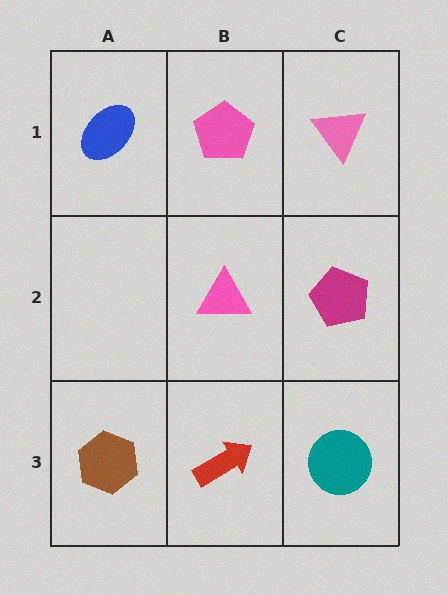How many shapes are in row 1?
3 shapes.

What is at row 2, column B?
A pink triangle.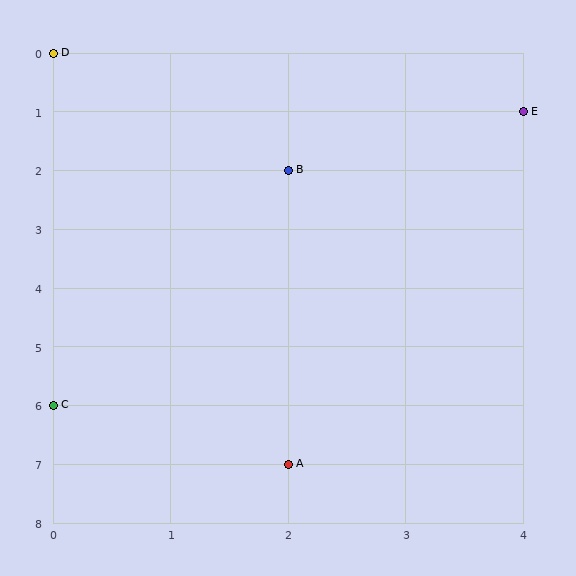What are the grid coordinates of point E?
Point E is at grid coordinates (4, 1).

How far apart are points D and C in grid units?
Points D and C are 6 rows apart.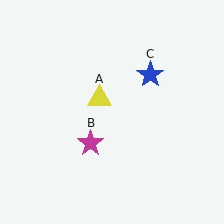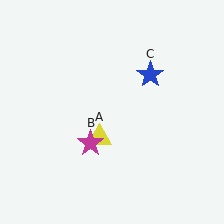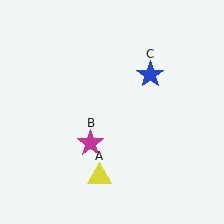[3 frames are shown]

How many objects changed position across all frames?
1 object changed position: yellow triangle (object A).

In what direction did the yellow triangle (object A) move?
The yellow triangle (object A) moved down.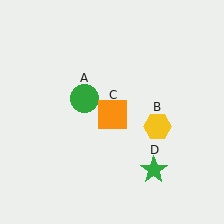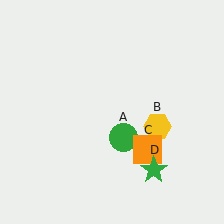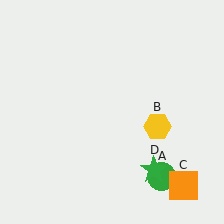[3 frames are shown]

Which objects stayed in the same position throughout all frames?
Yellow hexagon (object B) and green star (object D) remained stationary.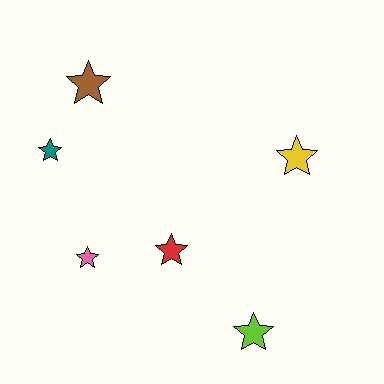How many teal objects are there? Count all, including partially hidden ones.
There is 1 teal object.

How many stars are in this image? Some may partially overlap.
There are 6 stars.